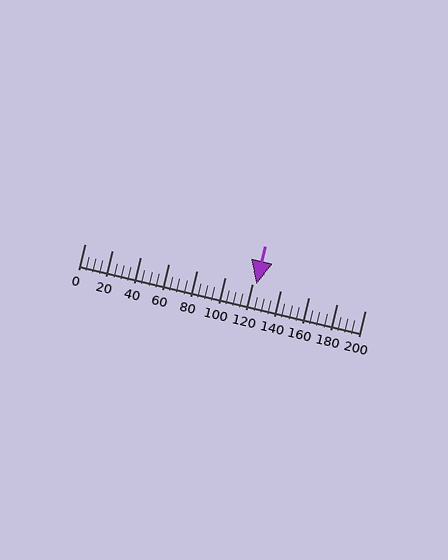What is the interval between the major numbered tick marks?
The major tick marks are spaced 20 units apart.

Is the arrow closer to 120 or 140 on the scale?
The arrow is closer to 120.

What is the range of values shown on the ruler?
The ruler shows values from 0 to 200.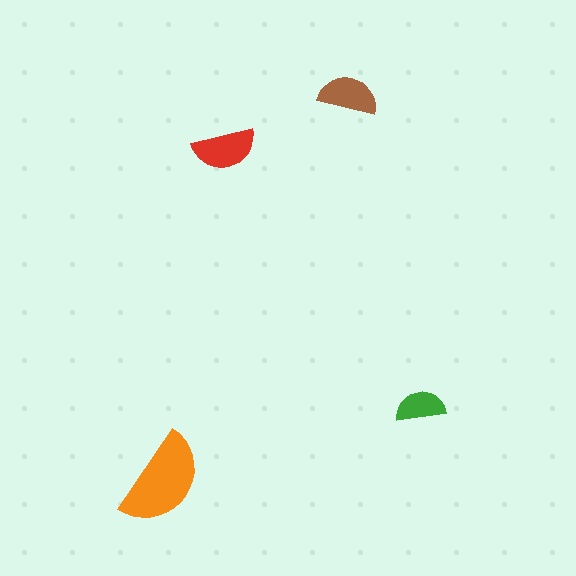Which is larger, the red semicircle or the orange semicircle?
The orange one.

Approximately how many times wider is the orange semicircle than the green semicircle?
About 2 times wider.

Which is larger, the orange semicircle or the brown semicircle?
The orange one.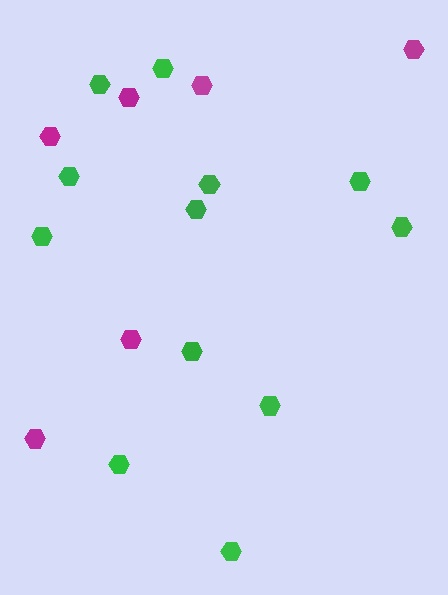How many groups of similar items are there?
There are 2 groups: one group of magenta hexagons (6) and one group of green hexagons (12).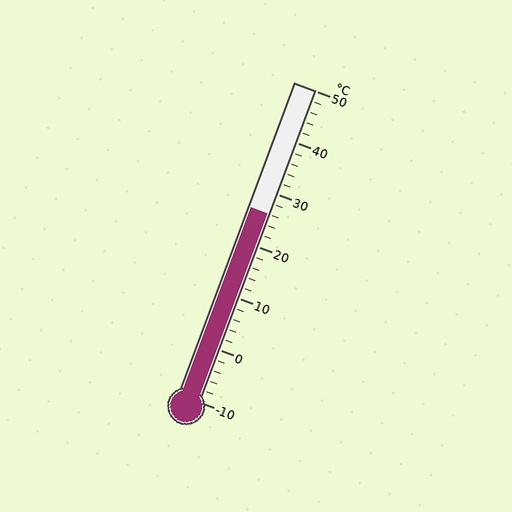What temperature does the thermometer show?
The thermometer shows approximately 26°C.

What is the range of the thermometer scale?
The thermometer scale ranges from -10°C to 50°C.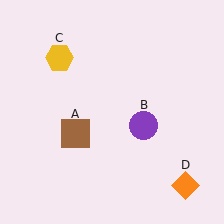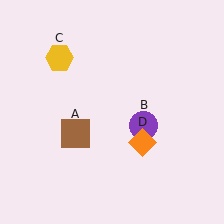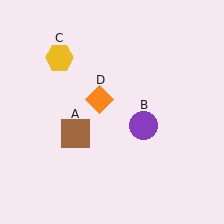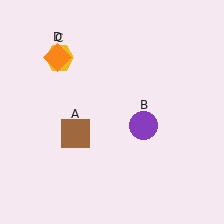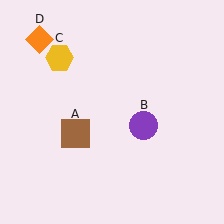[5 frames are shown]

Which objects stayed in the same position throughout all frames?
Brown square (object A) and purple circle (object B) and yellow hexagon (object C) remained stationary.